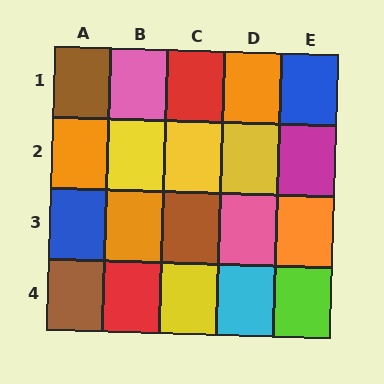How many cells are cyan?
1 cell is cyan.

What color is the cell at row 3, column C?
Brown.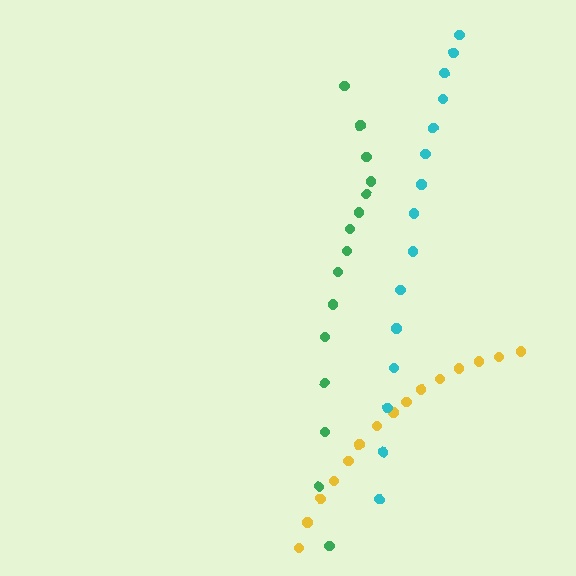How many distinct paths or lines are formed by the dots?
There are 3 distinct paths.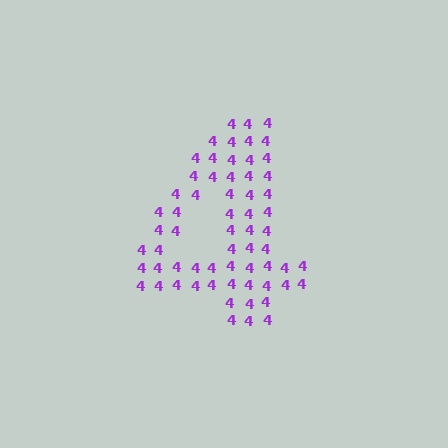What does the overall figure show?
The overall figure shows the digit 4.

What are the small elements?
The small elements are digit 4's.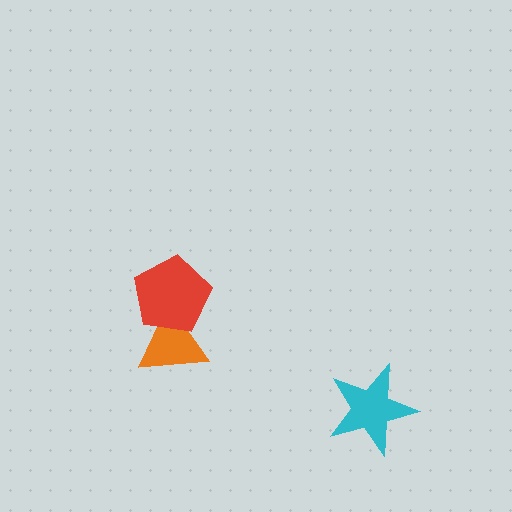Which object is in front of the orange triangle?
The red pentagon is in front of the orange triangle.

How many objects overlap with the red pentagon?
1 object overlaps with the red pentagon.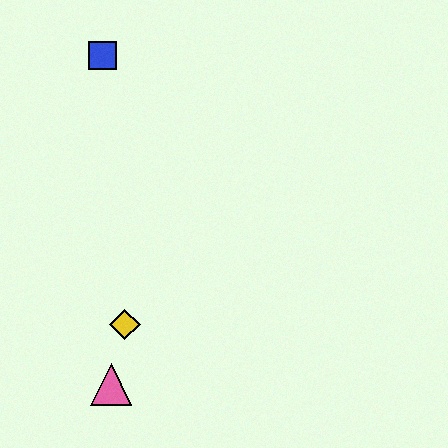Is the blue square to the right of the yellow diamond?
No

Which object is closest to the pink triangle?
The yellow diamond is closest to the pink triangle.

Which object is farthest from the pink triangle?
The blue square is farthest from the pink triangle.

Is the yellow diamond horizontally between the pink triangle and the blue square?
No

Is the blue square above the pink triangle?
Yes